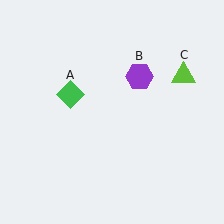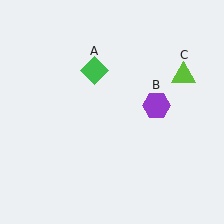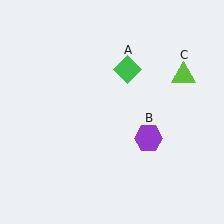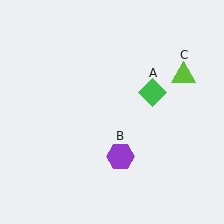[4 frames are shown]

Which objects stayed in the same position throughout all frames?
Lime triangle (object C) remained stationary.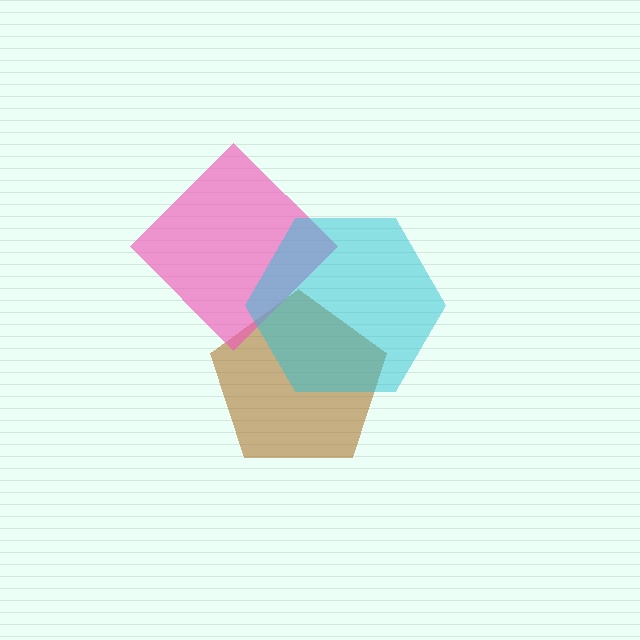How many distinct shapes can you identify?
There are 3 distinct shapes: a brown pentagon, a pink diamond, a cyan hexagon.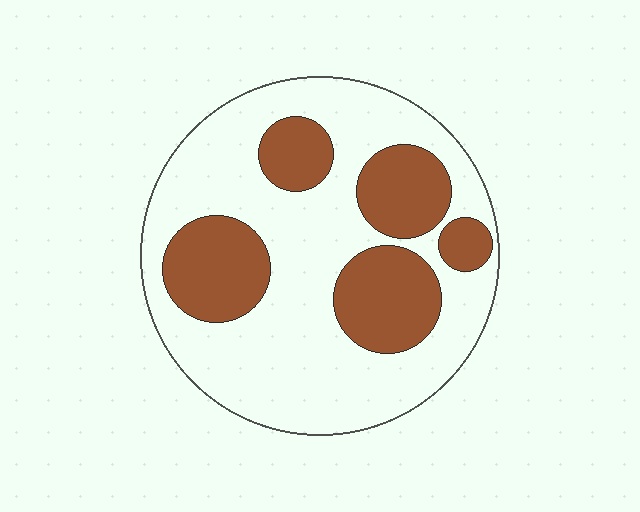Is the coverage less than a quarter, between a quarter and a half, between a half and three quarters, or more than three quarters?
Between a quarter and a half.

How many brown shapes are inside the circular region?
5.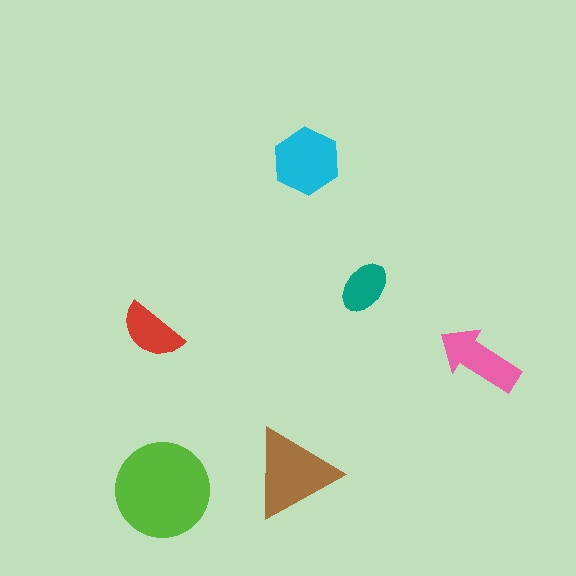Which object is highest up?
The cyan hexagon is topmost.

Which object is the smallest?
The teal ellipse.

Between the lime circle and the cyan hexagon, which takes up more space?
The lime circle.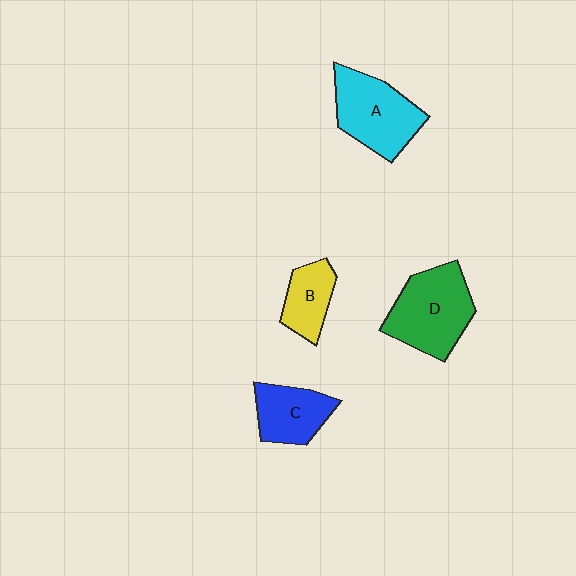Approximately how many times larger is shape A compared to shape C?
Approximately 1.4 times.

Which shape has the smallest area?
Shape B (yellow).